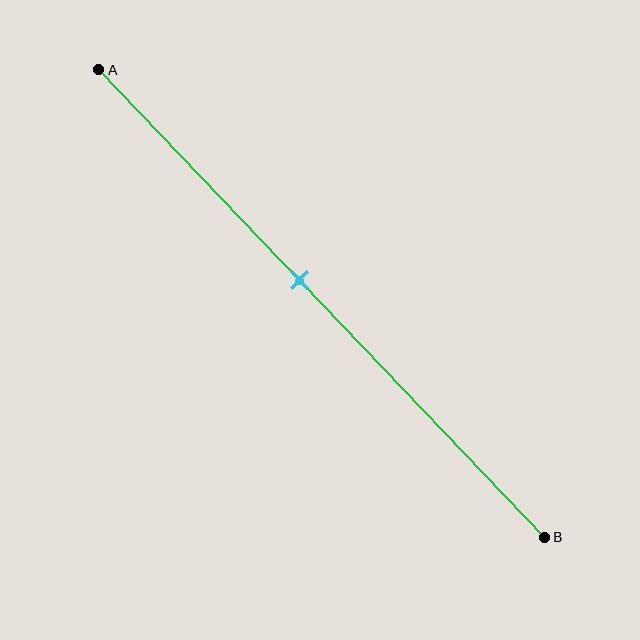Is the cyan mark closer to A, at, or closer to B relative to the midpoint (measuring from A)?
The cyan mark is closer to point A than the midpoint of segment AB.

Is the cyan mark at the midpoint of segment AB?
No, the mark is at about 45% from A, not at the 50% midpoint.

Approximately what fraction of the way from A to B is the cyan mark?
The cyan mark is approximately 45% of the way from A to B.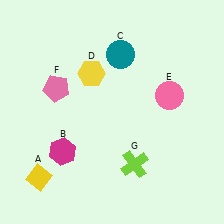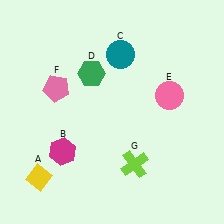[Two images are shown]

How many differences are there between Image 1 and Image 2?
There is 1 difference between the two images.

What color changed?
The hexagon (D) changed from yellow in Image 1 to green in Image 2.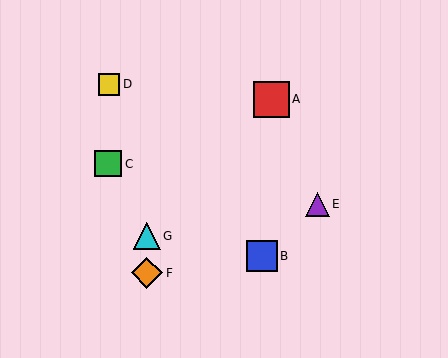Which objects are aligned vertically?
Objects F, G are aligned vertically.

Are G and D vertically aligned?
No, G is at x≈147 and D is at x≈109.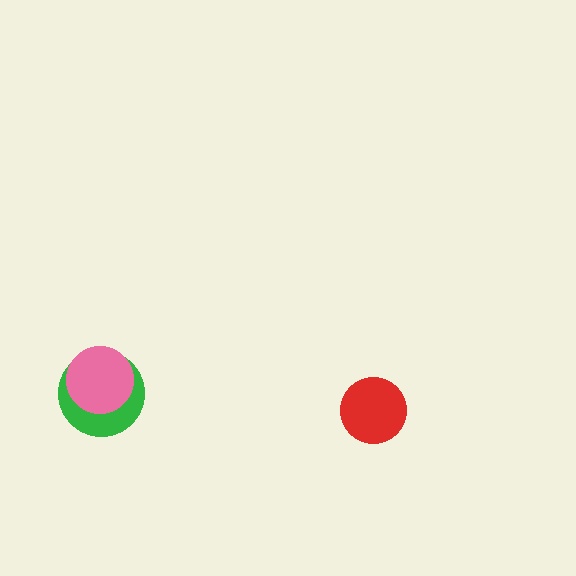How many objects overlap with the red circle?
0 objects overlap with the red circle.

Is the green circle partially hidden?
Yes, it is partially covered by another shape.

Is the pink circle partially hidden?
No, no other shape covers it.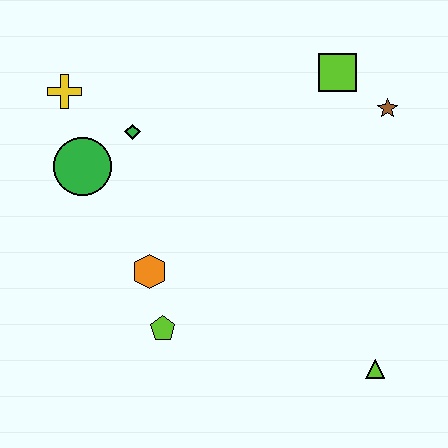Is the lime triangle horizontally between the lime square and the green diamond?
No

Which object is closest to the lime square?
The brown star is closest to the lime square.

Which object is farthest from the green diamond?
The lime triangle is farthest from the green diamond.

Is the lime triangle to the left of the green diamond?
No